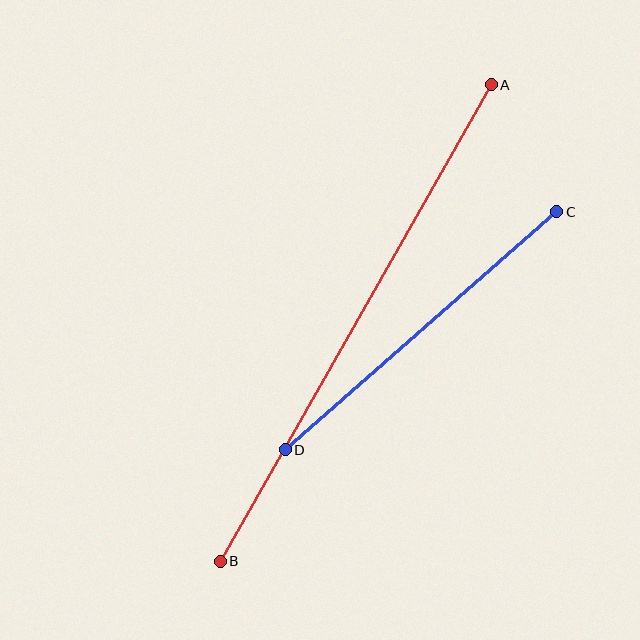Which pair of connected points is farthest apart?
Points A and B are farthest apart.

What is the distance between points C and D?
The distance is approximately 361 pixels.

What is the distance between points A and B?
The distance is approximately 548 pixels.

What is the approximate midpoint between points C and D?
The midpoint is at approximately (421, 331) pixels.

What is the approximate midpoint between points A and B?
The midpoint is at approximately (356, 323) pixels.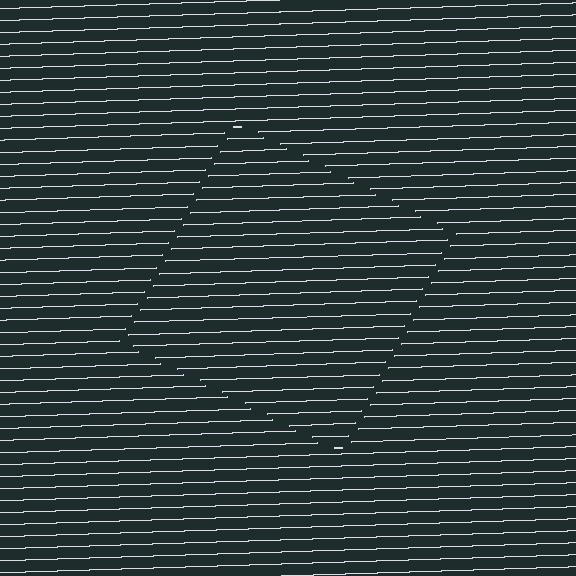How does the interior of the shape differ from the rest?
The interior of the shape contains the same grating, shifted by half a period — the contour is defined by the phase discontinuity where line-ends from the inner and outer gratings abut.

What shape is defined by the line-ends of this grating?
An illusory square. The interior of the shape contains the same grating, shifted by half a period — the contour is defined by the phase discontinuity where line-ends from the inner and outer gratings abut.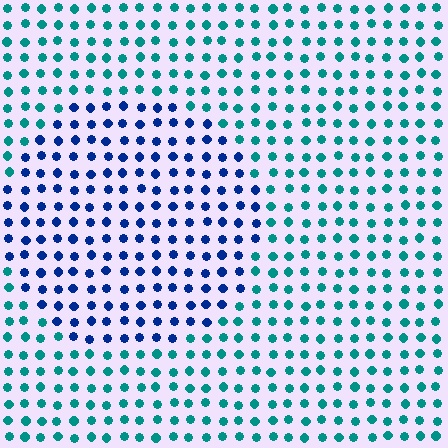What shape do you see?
I see a circle.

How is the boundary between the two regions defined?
The boundary is defined purely by a slight shift in hue (about 48 degrees). Spacing, size, and orientation are identical on both sides.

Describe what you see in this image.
The image is filled with small teal elements in a uniform arrangement. A circle-shaped region is visible where the elements are tinted to a slightly different hue, forming a subtle color boundary.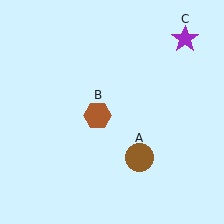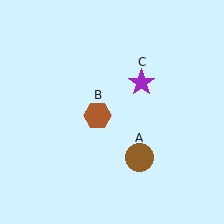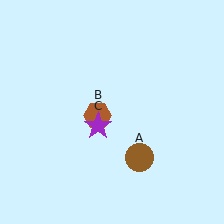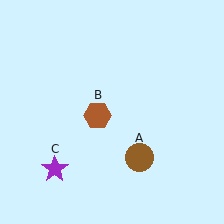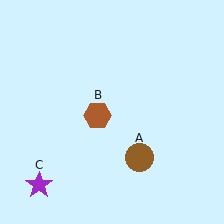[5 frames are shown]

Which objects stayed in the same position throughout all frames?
Brown circle (object A) and brown hexagon (object B) remained stationary.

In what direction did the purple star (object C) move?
The purple star (object C) moved down and to the left.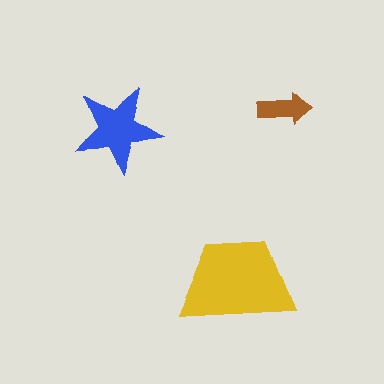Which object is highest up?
The brown arrow is topmost.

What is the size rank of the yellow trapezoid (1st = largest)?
1st.